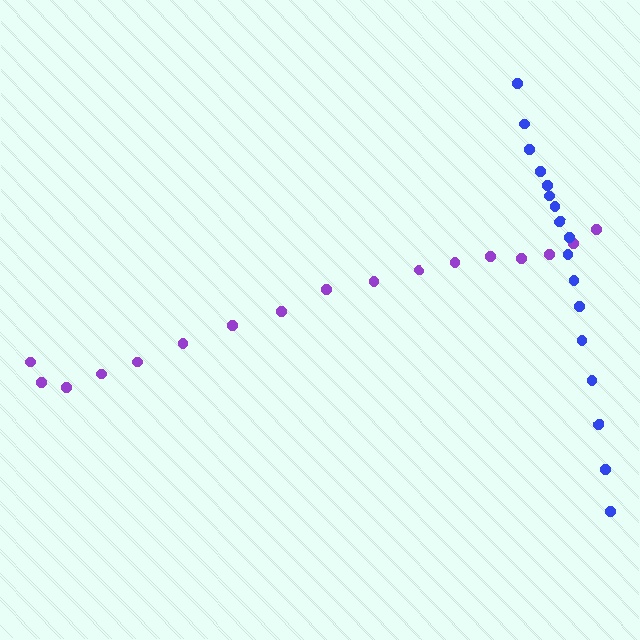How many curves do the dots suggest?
There are 2 distinct paths.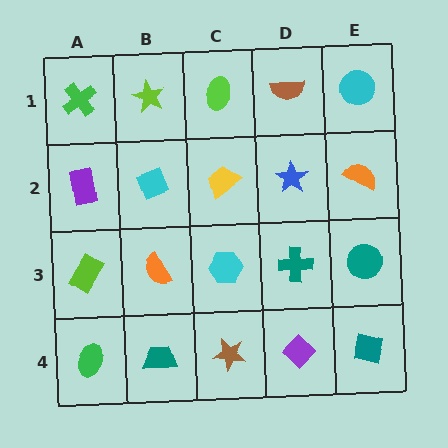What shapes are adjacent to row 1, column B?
A cyan diamond (row 2, column B), a green cross (row 1, column A), a lime ellipse (row 1, column C).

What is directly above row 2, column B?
A lime star.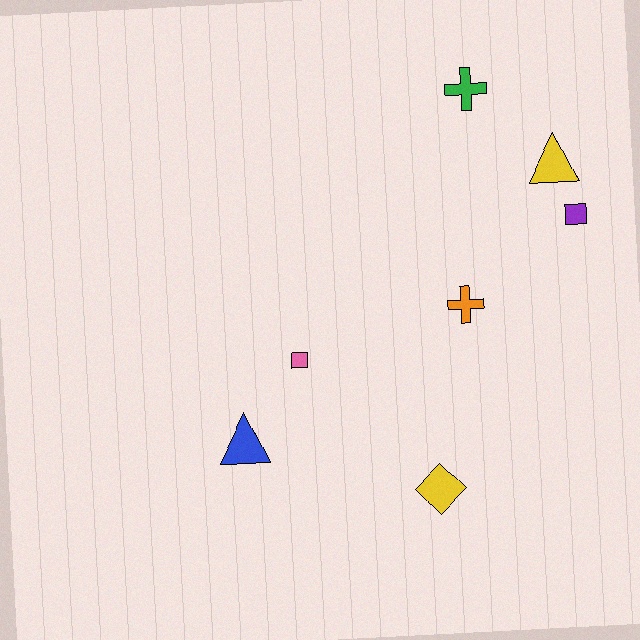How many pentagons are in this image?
There are no pentagons.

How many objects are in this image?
There are 7 objects.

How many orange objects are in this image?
There is 1 orange object.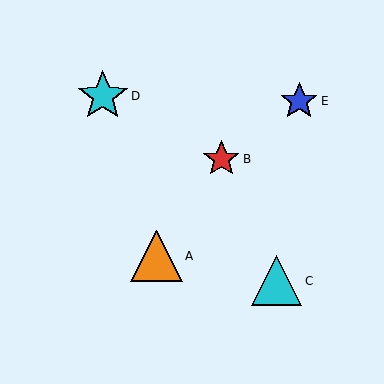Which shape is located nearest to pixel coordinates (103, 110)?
The cyan star (labeled D) at (103, 96) is nearest to that location.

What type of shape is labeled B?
Shape B is a red star.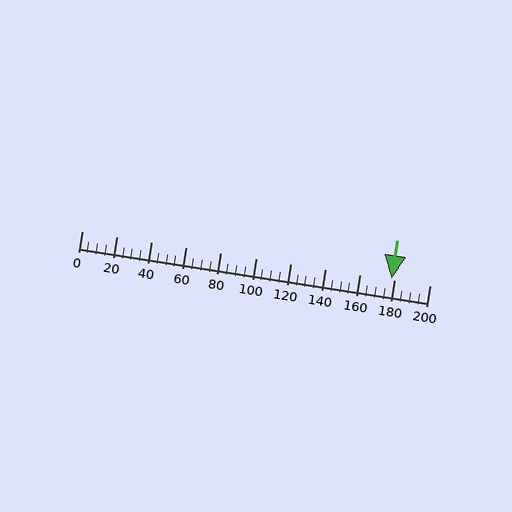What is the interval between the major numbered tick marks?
The major tick marks are spaced 20 units apart.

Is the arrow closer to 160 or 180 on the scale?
The arrow is closer to 180.